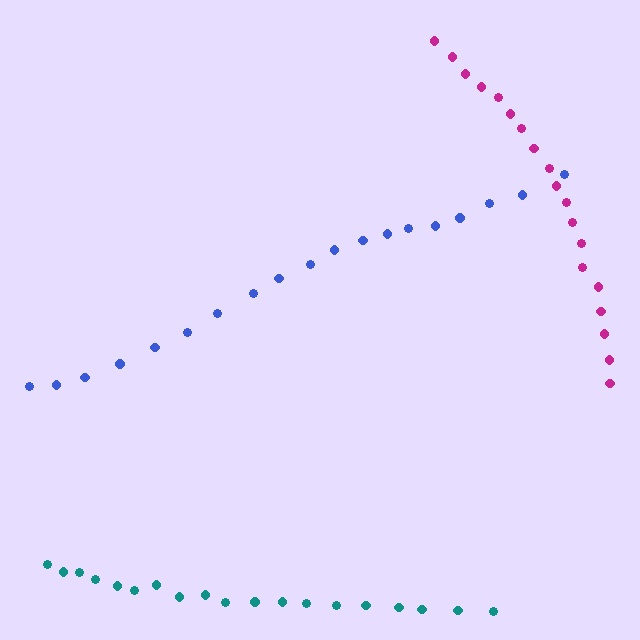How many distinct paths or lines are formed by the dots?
There are 3 distinct paths.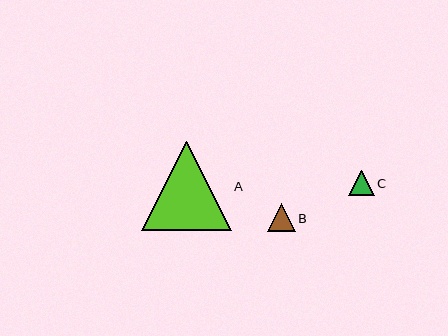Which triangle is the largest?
Triangle A is the largest with a size of approximately 90 pixels.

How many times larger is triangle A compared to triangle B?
Triangle A is approximately 3.2 times the size of triangle B.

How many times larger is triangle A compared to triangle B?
Triangle A is approximately 3.2 times the size of triangle B.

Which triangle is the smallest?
Triangle C is the smallest with a size of approximately 26 pixels.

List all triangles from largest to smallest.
From largest to smallest: A, B, C.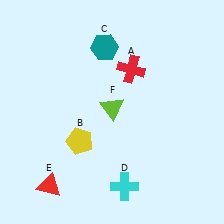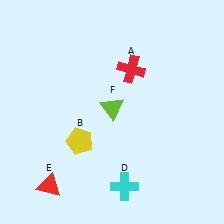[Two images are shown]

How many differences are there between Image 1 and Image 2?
There is 1 difference between the two images.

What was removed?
The teal hexagon (C) was removed in Image 2.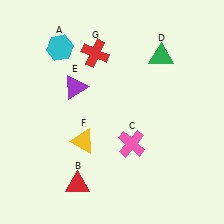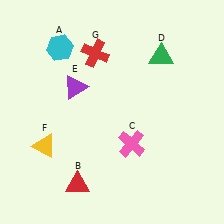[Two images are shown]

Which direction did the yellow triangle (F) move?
The yellow triangle (F) moved left.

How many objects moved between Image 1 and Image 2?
1 object moved between the two images.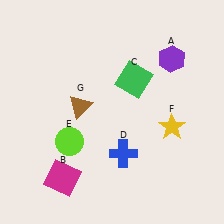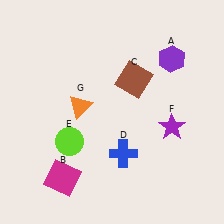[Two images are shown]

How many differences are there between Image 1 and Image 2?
There are 3 differences between the two images.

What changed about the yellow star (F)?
In Image 1, F is yellow. In Image 2, it changed to purple.